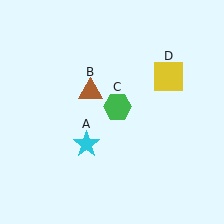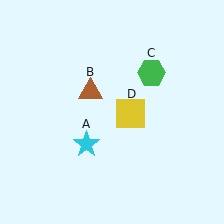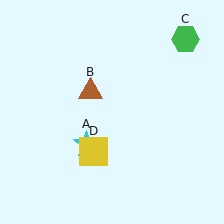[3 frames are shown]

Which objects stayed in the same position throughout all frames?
Cyan star (object A) and brown triangle (object B) remained stationary.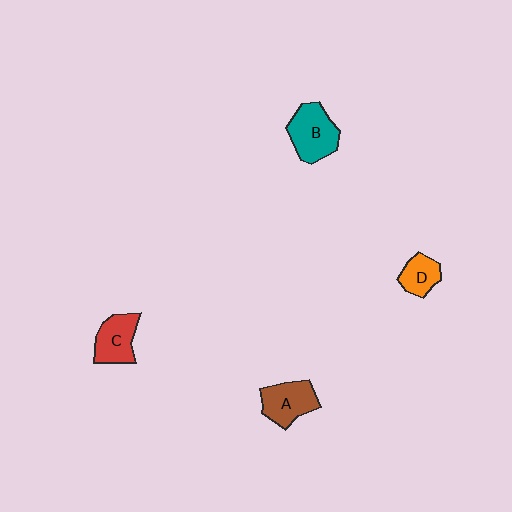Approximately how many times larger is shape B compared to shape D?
Approximately 1.7 times.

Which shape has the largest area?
Shape B (teal).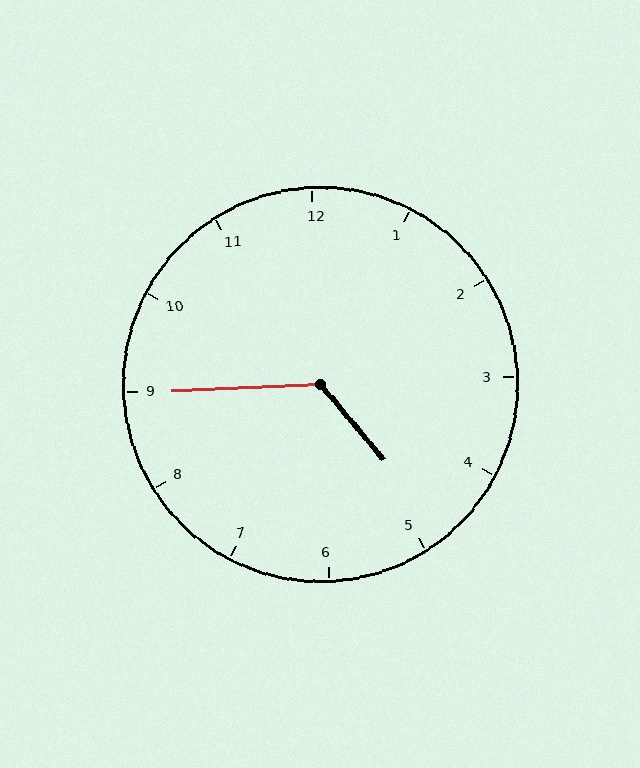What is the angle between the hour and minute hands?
Approximately 128 degrees.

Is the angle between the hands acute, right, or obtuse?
It is obtuse.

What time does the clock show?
4:45.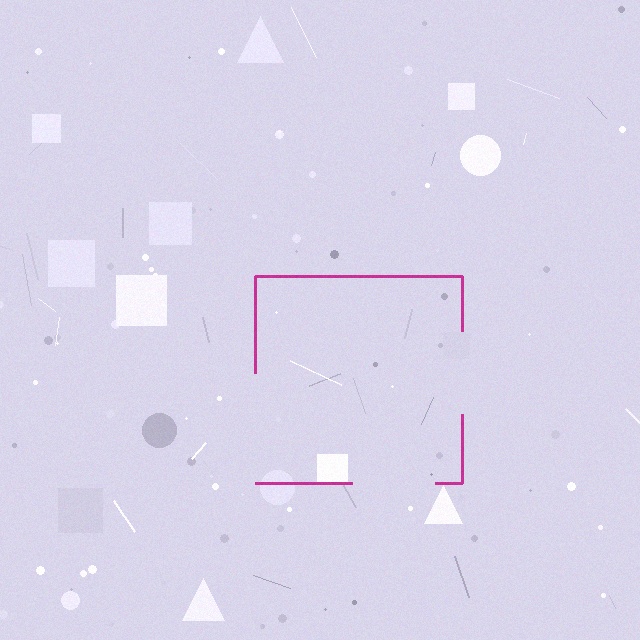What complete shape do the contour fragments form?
The contour fragments form a square.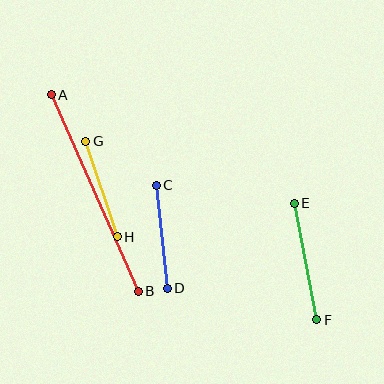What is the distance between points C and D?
The distance is approximately 104 pixels.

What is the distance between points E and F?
The distance is approximately 119 pixels.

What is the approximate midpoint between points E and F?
The midpoint is at approximately (306, 262) pixels.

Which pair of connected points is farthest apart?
Points A and B are farthest apart.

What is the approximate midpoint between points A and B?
The midpoint is at approximately (95, 193) pixels.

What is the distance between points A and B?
The distance is approximately 215 pixels.